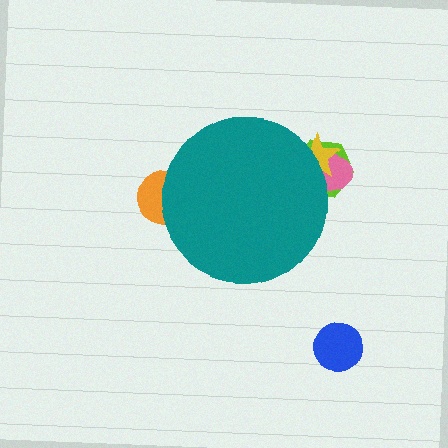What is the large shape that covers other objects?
A teal circle.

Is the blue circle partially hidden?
No, the blue circle is fully visible.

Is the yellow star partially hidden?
Yes, the yellow star is partially hidden behind the teal circle.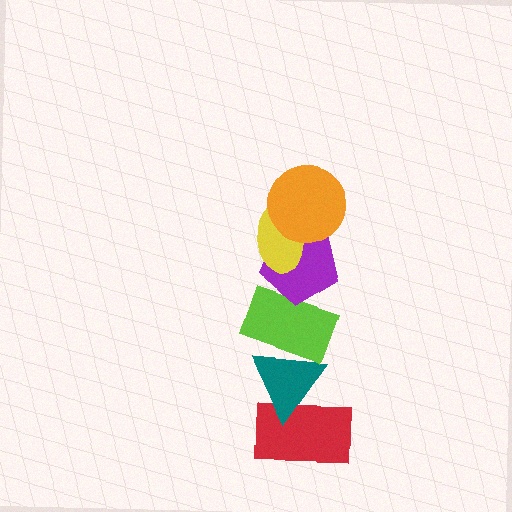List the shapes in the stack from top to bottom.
From top to bottom: the orange circle, the yellow ellipse, the purple pentagon, the lime rectangle, the teal triangle, the red rectangle.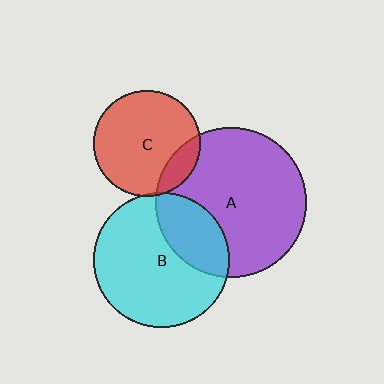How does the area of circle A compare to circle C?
Approximately 2.0 times.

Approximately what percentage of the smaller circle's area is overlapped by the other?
Approximately 5%.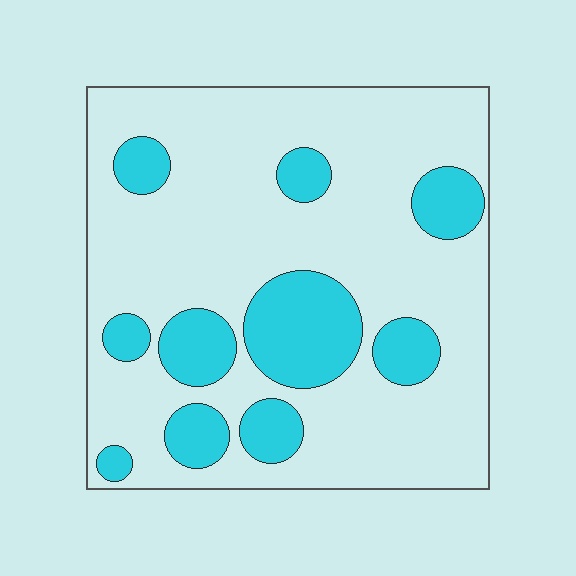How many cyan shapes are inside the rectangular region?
10.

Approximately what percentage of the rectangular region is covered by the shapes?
Approximately 25%.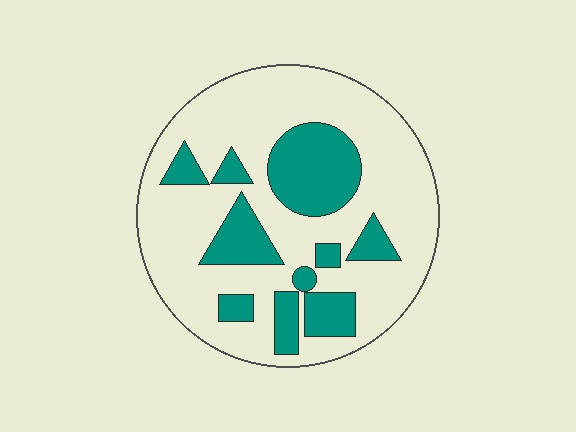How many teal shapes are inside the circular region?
10.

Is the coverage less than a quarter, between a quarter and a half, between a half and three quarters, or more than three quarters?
Between a quarter and a half.